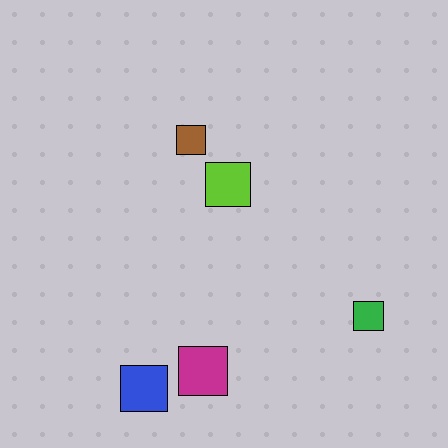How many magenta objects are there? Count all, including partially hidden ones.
There is 1 magenta object.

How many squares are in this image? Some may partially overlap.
There are 5 squares.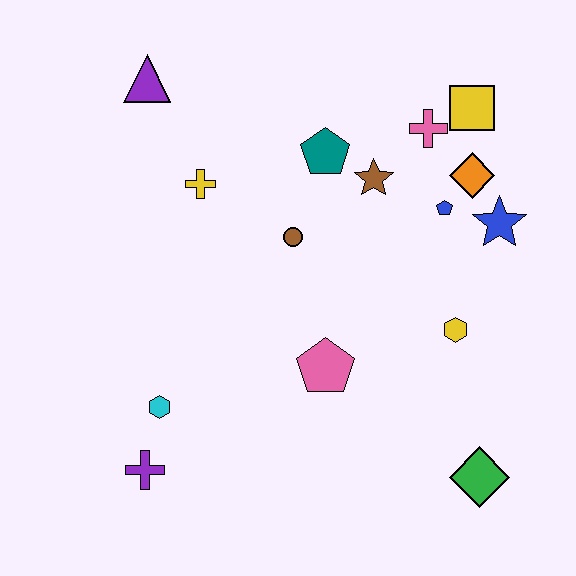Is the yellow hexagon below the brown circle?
Yes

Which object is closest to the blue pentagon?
The orange diamond is closest to the blue pentagon.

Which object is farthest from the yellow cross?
The green diamond is farthest from the yellow cross.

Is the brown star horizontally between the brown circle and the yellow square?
Yes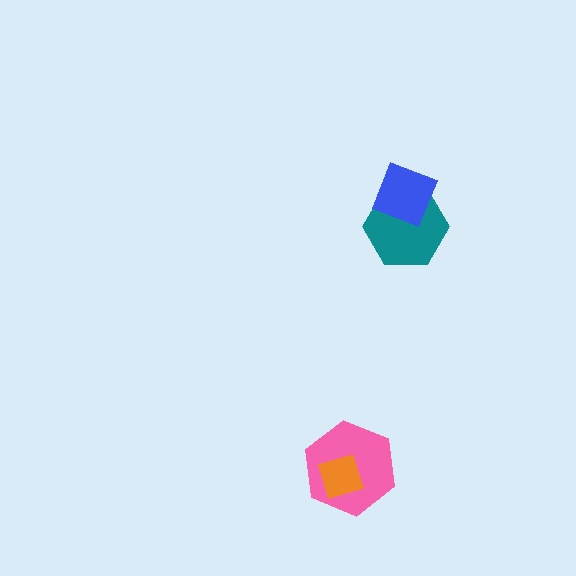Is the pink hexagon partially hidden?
Yes, it is partially covered by another shape.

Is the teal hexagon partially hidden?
Yes, it is partially covered by another shape.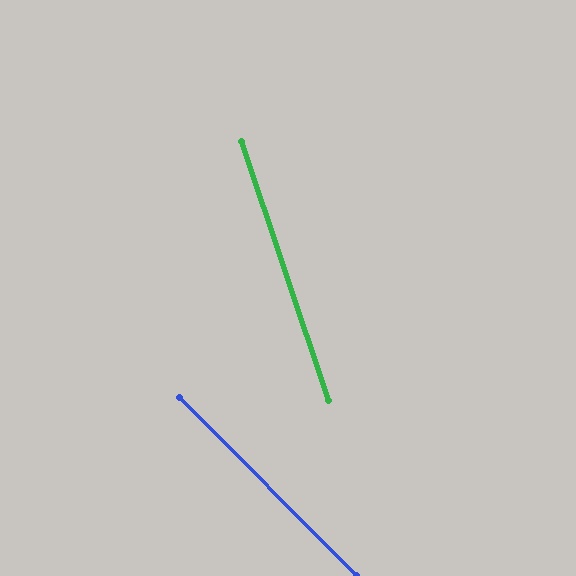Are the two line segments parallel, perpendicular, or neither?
Neither parallel nor perpendicular — they differ by about 26°.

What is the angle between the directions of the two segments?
Approximately 26 degrees.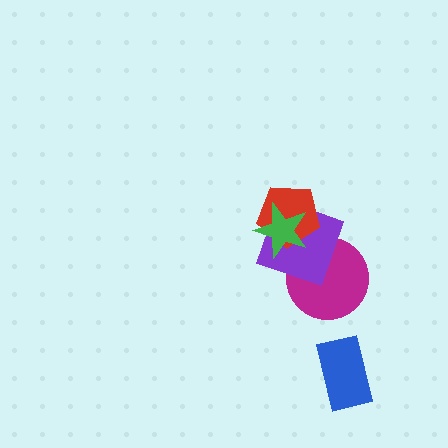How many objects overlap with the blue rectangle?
0 objects overlap with the blue rectangle.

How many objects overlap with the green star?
2 objects overlap with the green star.